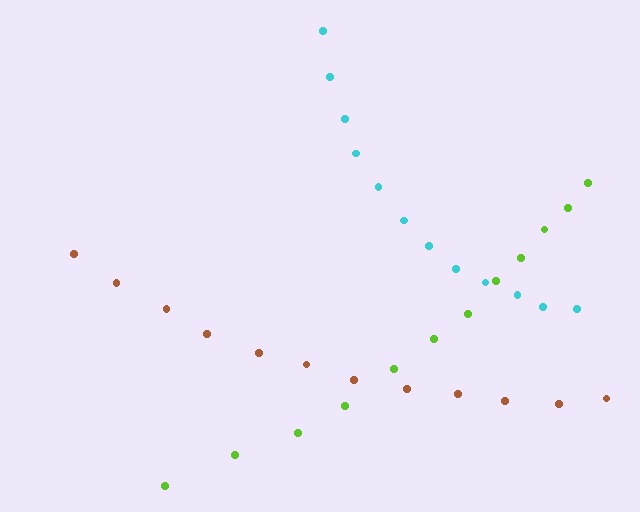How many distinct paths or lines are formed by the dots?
There are 3 distinct paths.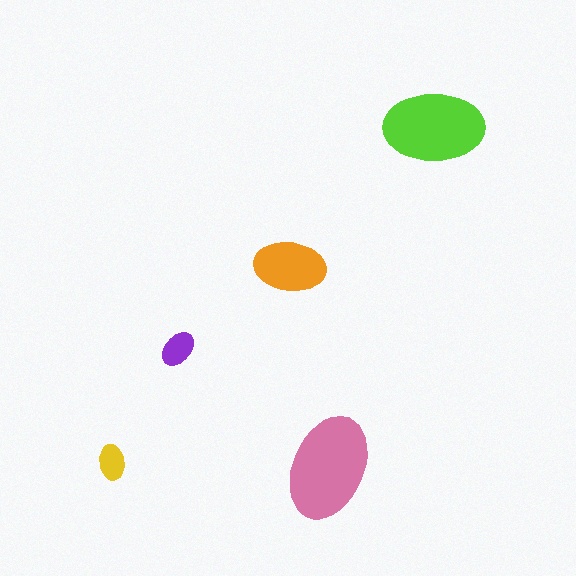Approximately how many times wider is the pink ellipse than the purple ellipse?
About 3 times wider.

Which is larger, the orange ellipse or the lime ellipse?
The lime one.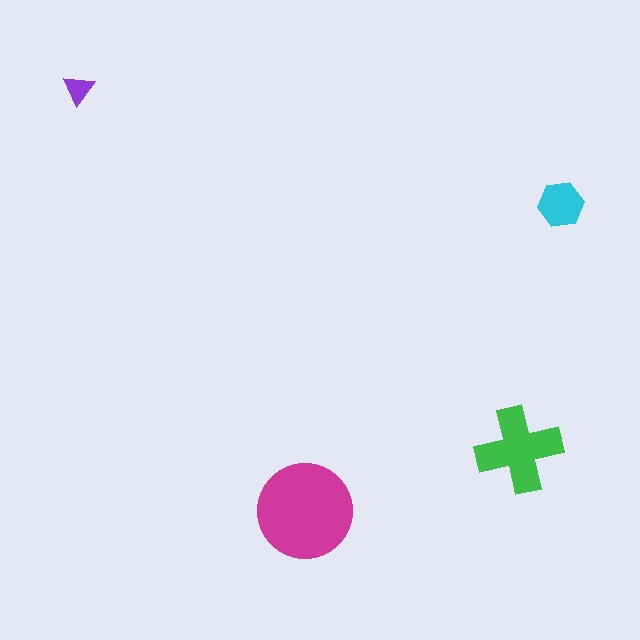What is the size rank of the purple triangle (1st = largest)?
4th.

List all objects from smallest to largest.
The purple triangle, the cyan hexagon, the green cross, the magenta circle.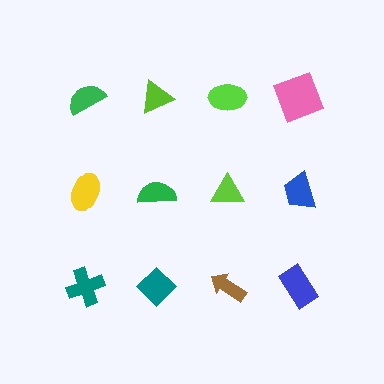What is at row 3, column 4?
A blue rectangle.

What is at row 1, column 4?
A pink square.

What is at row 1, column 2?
A lime triangle.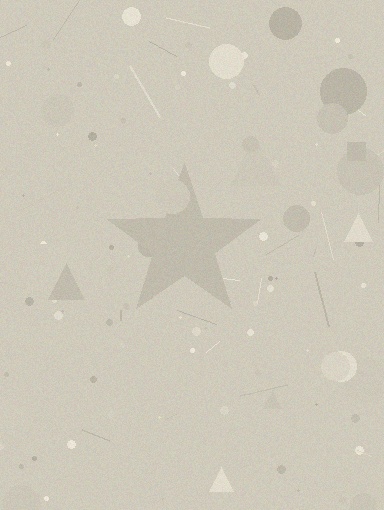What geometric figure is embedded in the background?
A star is embedded in the background.